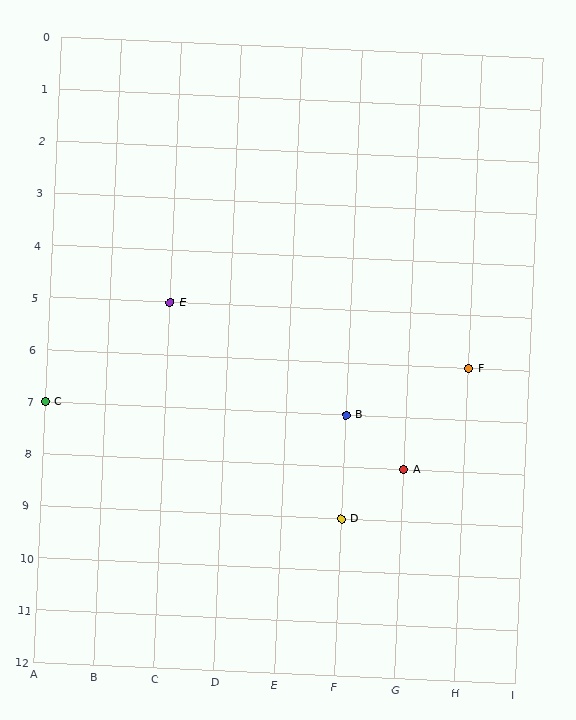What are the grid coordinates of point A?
Point A is at grid coordinates (G, 8).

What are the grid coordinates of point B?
Point B is at grid coordinates (F, 7).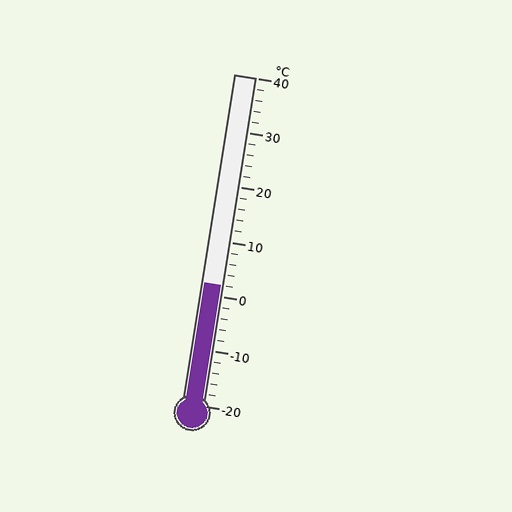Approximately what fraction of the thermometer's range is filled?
The thermometer is filled to approximately 35% of its range.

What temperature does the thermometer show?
The thermometer shows approximately 2°C.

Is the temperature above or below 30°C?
The temperature is below 30°C.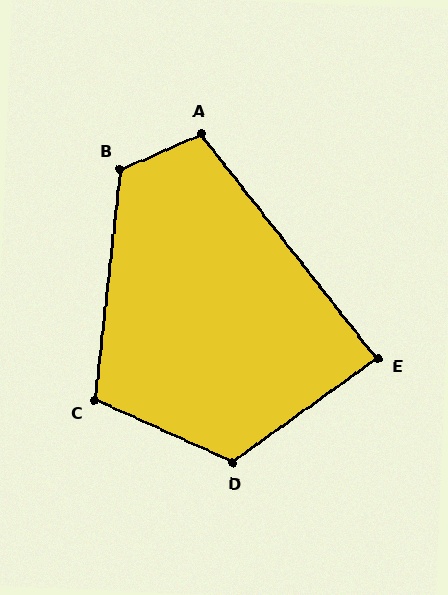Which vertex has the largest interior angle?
D, at approximately 120 degrees.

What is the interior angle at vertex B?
Approximately 120 degrees (obtuse).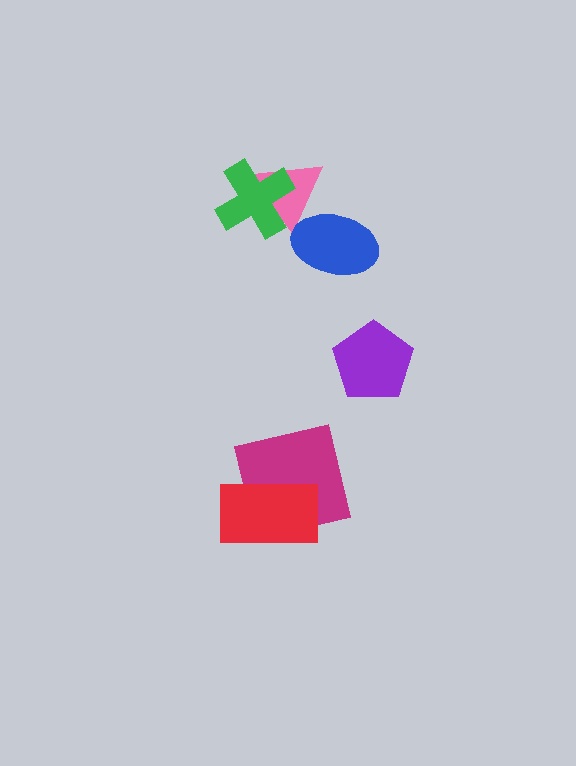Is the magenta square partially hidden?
Yes, it is partially covered by another shape.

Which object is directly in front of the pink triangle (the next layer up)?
The green cross is directly in front of the pink triangle.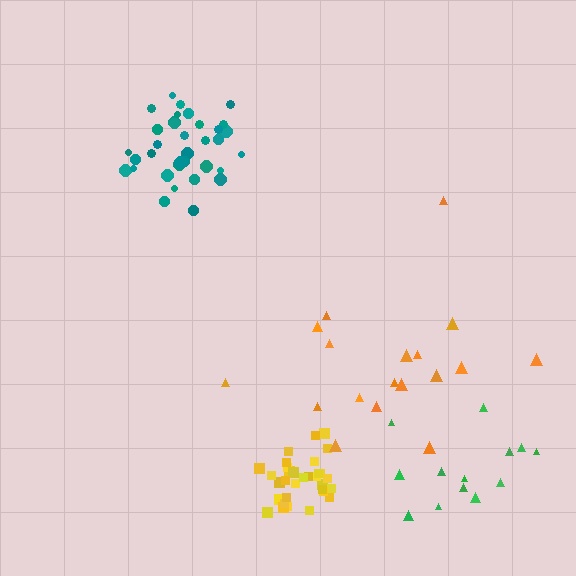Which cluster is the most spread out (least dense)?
Green.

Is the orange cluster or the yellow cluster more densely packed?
Yellow.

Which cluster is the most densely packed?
Yellow.